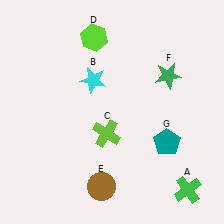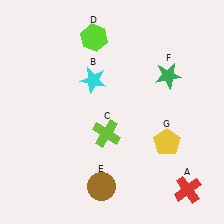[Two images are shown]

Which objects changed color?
A changed from green to red. G changed from teal to yellow.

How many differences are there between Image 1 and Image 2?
There are 2 differences between the two images.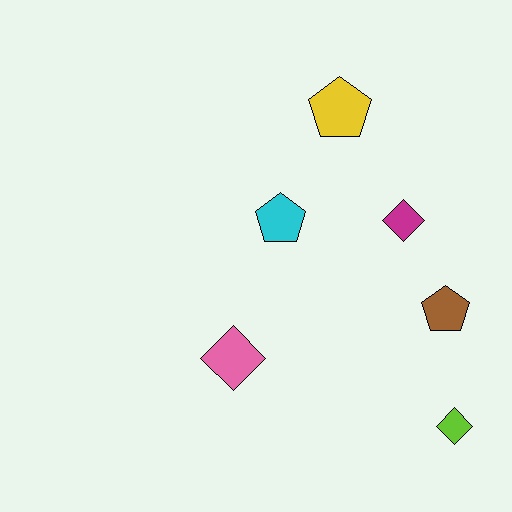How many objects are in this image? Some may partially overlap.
There are 6 objects.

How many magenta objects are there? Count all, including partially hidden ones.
There is 1 magenta object.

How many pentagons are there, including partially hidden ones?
There are 3 pentagons.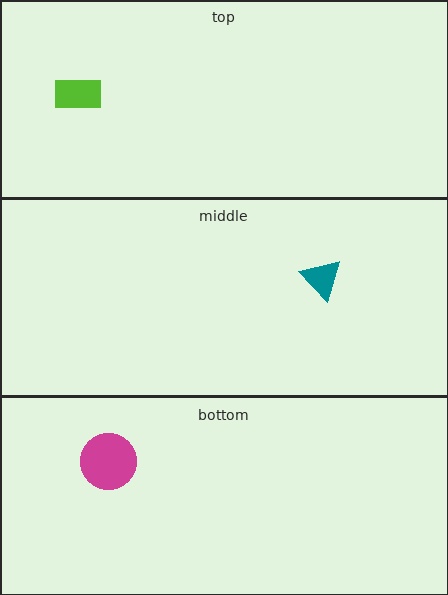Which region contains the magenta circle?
The bottom region.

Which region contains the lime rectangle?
The top region.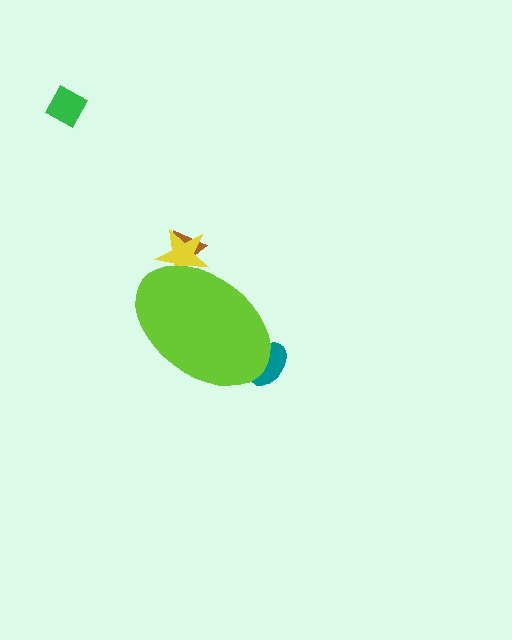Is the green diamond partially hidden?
No, the green diamond is fully visible.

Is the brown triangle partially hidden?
Yes, the brown triangle is partially hidden behind the lime ellipse.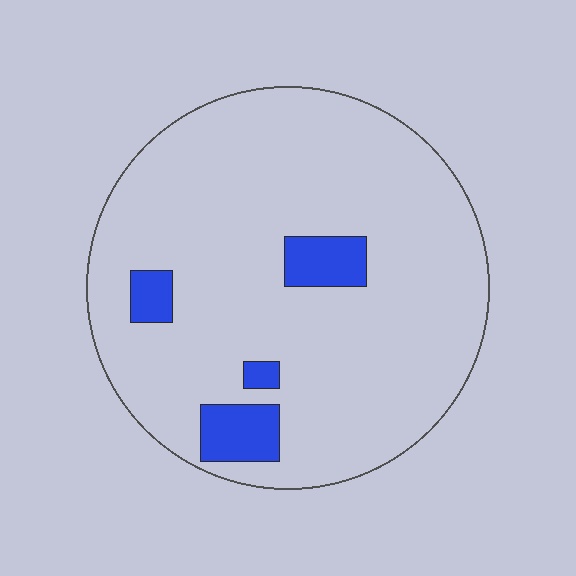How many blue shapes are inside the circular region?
4.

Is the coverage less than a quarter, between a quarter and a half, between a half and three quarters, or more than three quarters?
Less than a quarter.